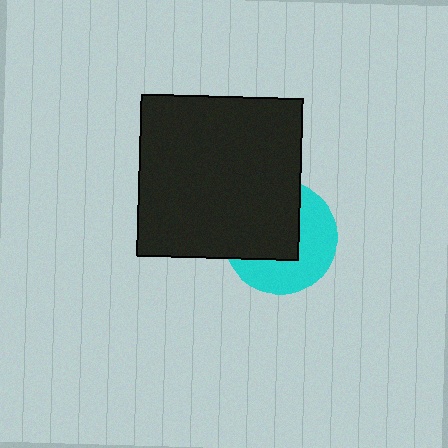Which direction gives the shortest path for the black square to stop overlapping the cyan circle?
Moving toward the upper-left gives the shortest separation.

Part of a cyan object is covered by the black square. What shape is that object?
It is a circle.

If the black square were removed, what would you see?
You would see the complete cyan circle.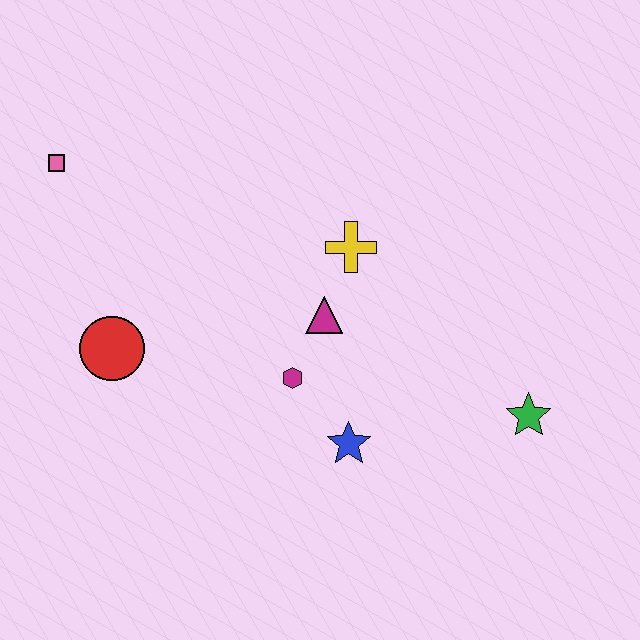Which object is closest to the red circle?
The magenta hexagon is closest to the red circle.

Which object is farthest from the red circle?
The green star is farthest from the red circle.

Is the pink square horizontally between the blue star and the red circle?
No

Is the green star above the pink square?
No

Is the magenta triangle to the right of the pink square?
Yes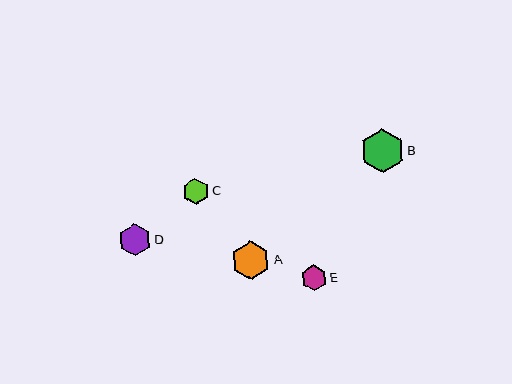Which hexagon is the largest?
Hexagon B is the largest with a size of approximately 44 pixels.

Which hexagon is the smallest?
Hexagon E is the smallest with a size of approximately 26 pixels.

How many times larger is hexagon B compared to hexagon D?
Hexagon B is approximately 1.4 times the size of hexagon D.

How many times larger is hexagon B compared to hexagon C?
Hexagon B is approximately 1.7 times the size of hexagon C.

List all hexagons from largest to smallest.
From largest to smallest: B, A, D, C, E.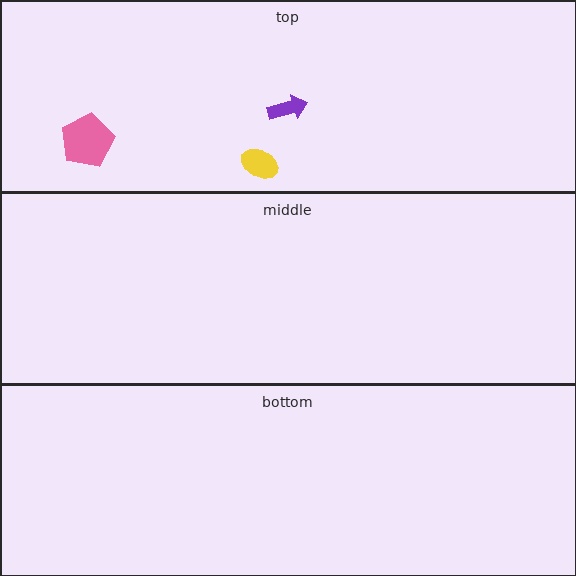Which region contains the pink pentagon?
The top region.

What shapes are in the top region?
The pink pentagon, the purple arrow, the yellow ellipse.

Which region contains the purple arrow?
The top region.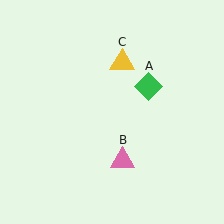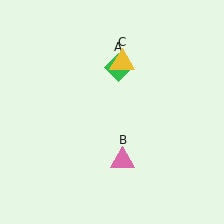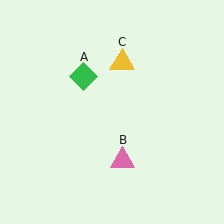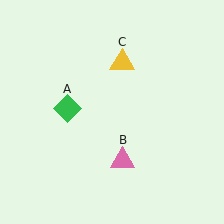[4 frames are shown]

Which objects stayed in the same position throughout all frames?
Pink triangle (object B) and yellow triangle (object C) remained stationary.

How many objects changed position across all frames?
1 object changed position: green diamond (object A).